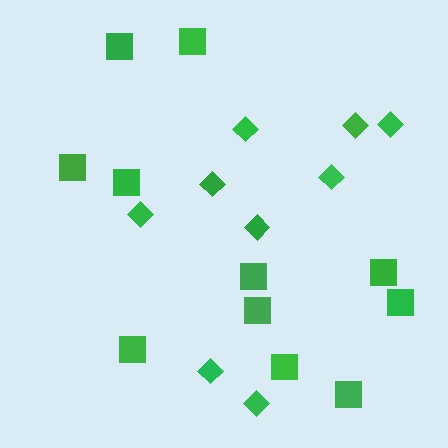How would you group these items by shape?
There are 2 groups: one group of diamonds (9) and one group of squares (11).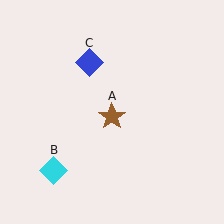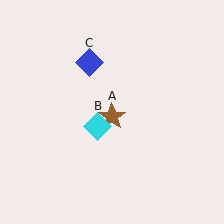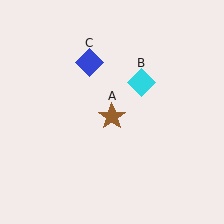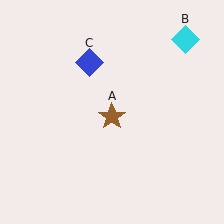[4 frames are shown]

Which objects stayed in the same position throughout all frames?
Brown star (object A) and blue diamond (object C) remained stationary.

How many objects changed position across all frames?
1 object changed position: cyan diamond (object B).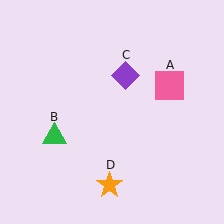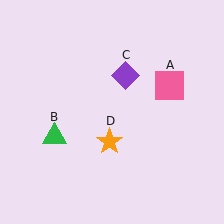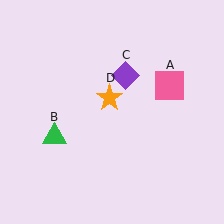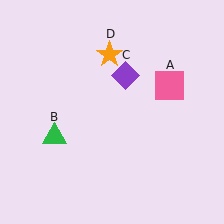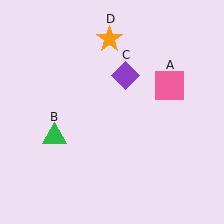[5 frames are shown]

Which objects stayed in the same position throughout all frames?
Pink square (object A) and green triangle (object B) and purple diamond (object C) remained stationary.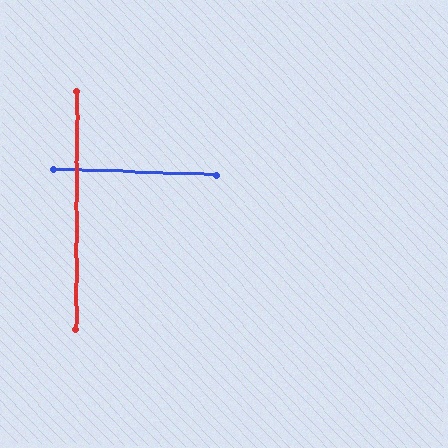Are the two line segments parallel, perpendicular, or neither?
Perpendicular — they meet at approximately 88°.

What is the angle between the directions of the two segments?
Approximately 88 degrees.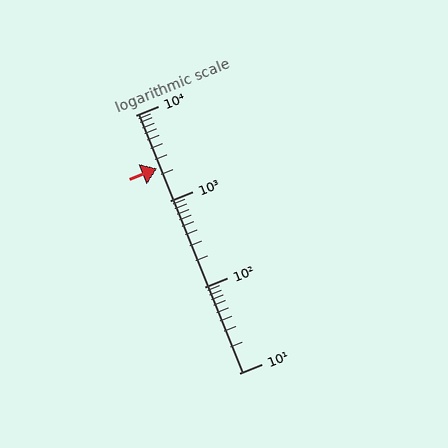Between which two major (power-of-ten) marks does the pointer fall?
The pointer is between 1000 and 10000.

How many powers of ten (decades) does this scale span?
The scale spans 3 decades, from 10 to 10000.